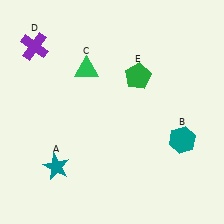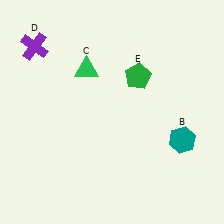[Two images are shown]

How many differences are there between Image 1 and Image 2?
There is 1 difference between the two images.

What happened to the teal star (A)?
The teal star (A) was removed in Image 2. It was in the bottom-left area of Image 1.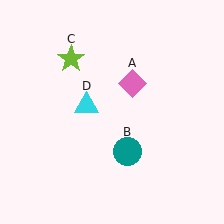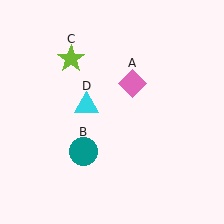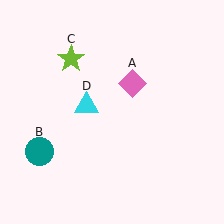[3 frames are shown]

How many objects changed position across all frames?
1 object changed position: teal circle (object B).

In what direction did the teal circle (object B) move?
The teal circle (object B) moved left.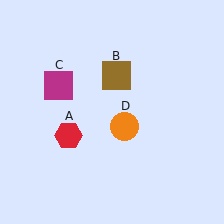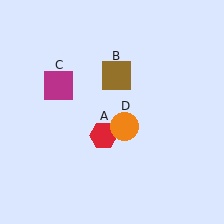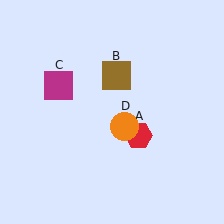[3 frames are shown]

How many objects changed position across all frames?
1 object changed position: red hexagon (object A).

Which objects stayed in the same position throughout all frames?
Brown square (object B) and magenta square (object C) and orange circle (object D) remained stationary.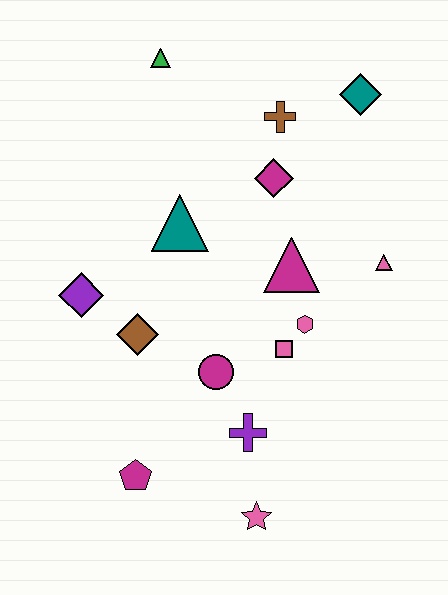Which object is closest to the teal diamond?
The brown cross is closest to the teal diamond.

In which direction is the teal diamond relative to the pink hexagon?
The teal diamond is above the pink hexagon.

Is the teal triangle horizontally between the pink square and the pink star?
No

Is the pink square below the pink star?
No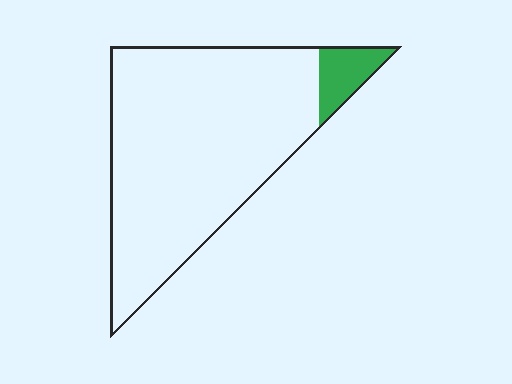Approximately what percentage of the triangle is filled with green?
Approximately 10%.